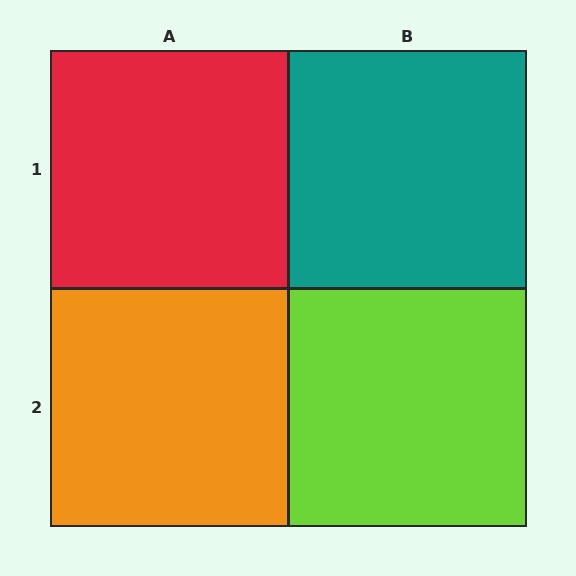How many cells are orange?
1 cell is orange.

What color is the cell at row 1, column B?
Teal.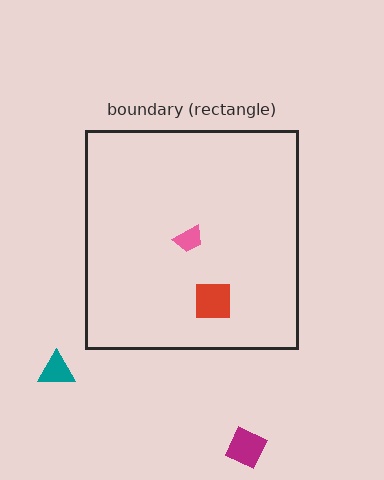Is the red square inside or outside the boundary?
Inside.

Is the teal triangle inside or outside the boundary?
Outside.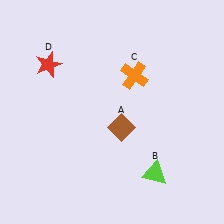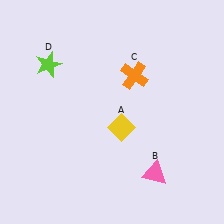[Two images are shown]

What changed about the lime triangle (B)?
In Image 1, B is lime. In Image 2, it changed to pink.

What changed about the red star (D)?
In Image 1, D is red. In Image 2, it changed to lime.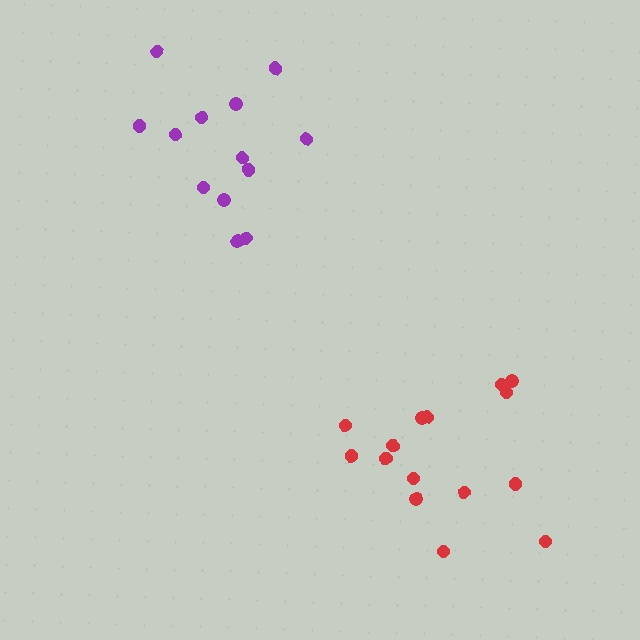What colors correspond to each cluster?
The clusters are colored: red, purple.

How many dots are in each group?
Group 1: 15 dots, Group 2: 13 dots (28 total).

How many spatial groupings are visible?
There are 2 spatial groupings.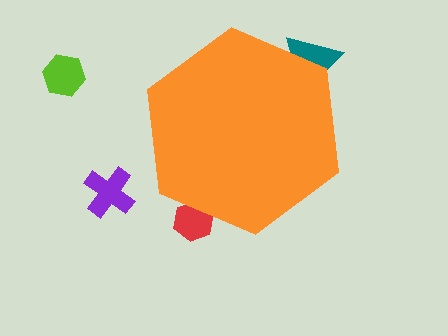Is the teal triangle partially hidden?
Yes, the teal triangle is partially hidden behind the orange hexagon.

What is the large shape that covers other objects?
An orange hexagon.